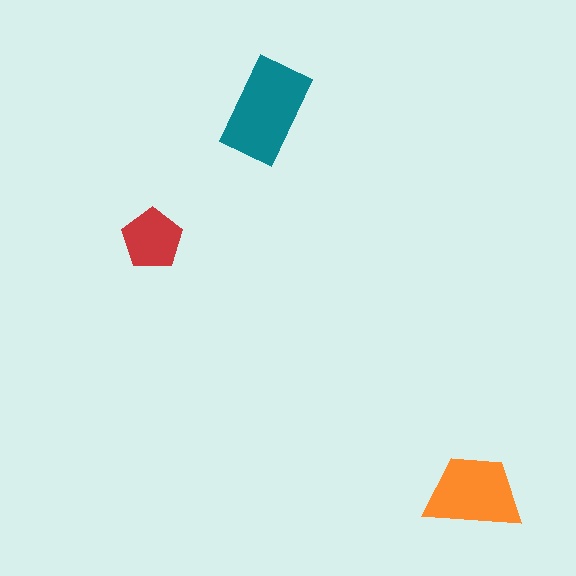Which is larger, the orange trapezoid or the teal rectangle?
The teal rectangle.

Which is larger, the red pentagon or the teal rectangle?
The teal rectangle.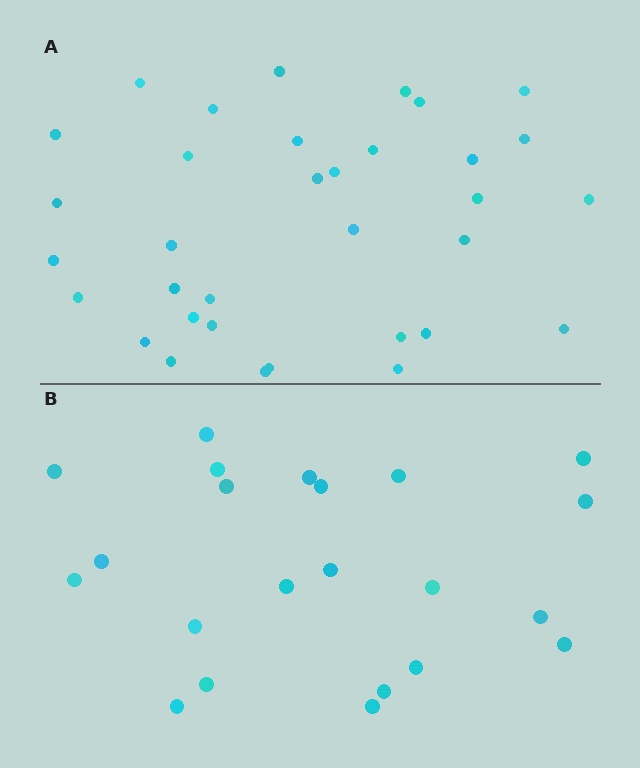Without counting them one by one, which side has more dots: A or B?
Region A (the top region) has more dots.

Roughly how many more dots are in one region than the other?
Region A has roughly 12 or so more dots than region B.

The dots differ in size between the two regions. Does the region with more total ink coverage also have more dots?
No. Region B has more total ink coverage because its dots are larger, but region A actually contains more individual dots. Total area can be misleading — the number of items is what matters here.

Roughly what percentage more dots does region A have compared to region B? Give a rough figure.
About 55% more.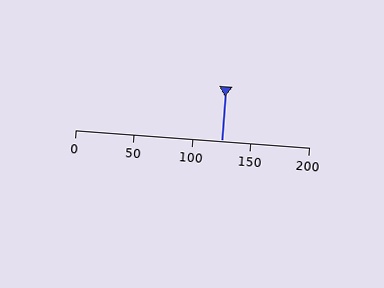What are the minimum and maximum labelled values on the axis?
The axis runs from 0 to 200.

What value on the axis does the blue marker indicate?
The marker indicates approximately 125.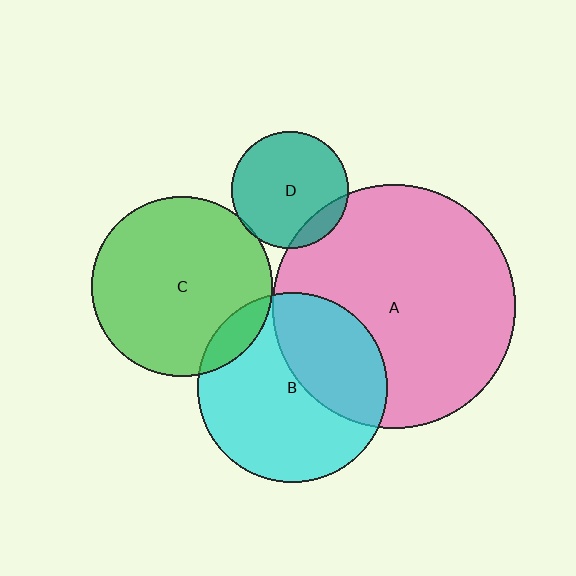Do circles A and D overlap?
Yes.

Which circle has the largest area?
Circle A (pink).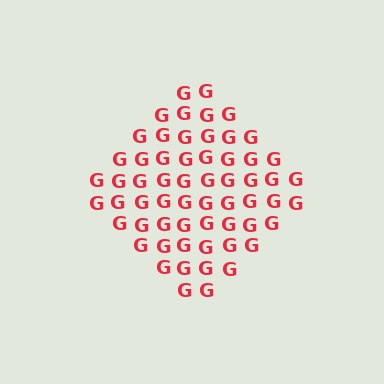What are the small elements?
The small elements are letter G's.